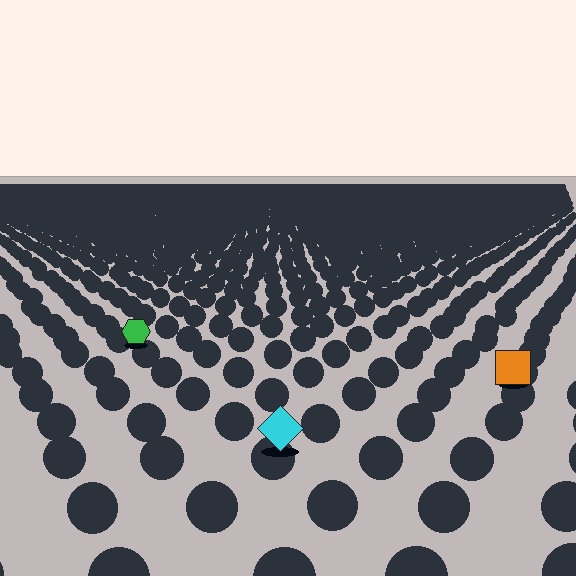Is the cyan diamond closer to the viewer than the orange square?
Yes. The cyan diamond is closer — you can tell from the texture gradient: the ground texture is coarser near it.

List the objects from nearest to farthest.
From nearest to farthest: the cyan diamond, the orange square, the green hexagon.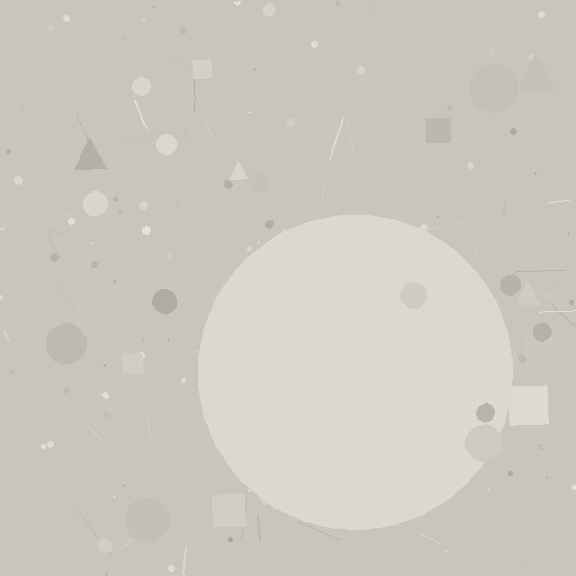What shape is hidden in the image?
A circle is hidden in the image.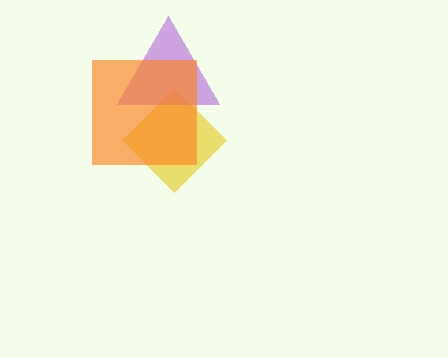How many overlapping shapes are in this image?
There are 3 overlapping shapes in the image.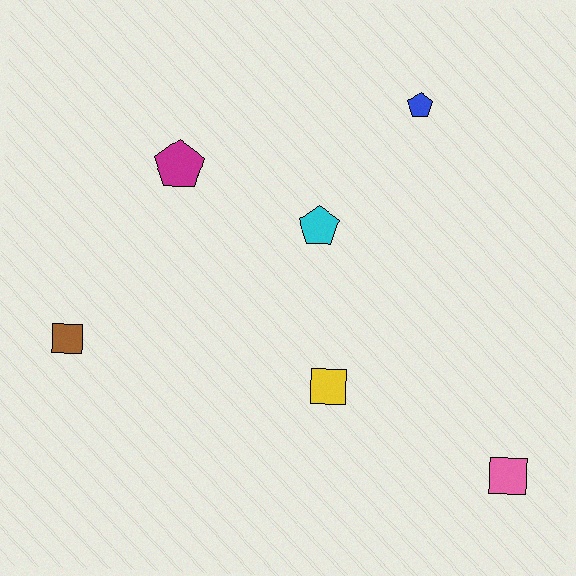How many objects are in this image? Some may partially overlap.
There are 6 objects.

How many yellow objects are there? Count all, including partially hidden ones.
There is 1 yellow object.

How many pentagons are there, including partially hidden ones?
There are 3 pentagons.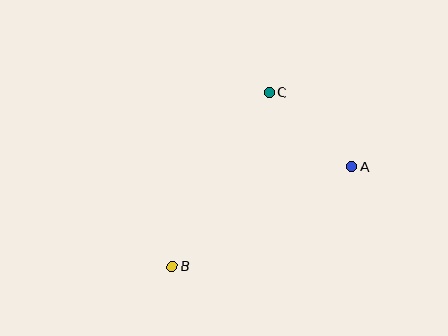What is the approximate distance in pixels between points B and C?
The distance between B and C is approximately 199 pixels.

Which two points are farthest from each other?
Points A and B are farthest from each other.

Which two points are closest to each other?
Points A and C are closest to each other.